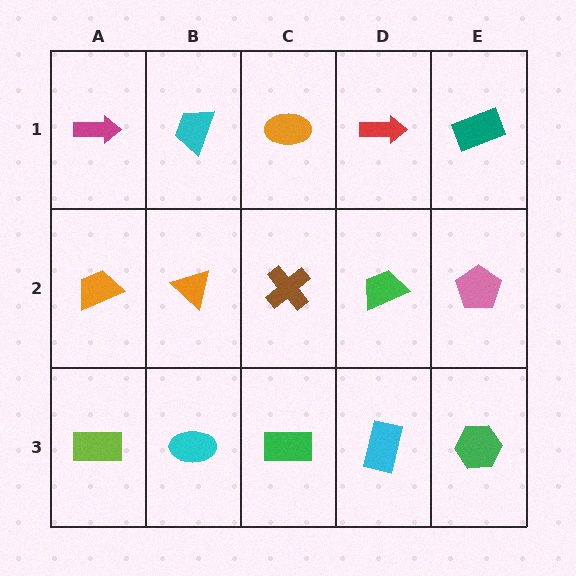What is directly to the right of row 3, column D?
A green hexagon.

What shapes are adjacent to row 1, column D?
A green trapezoid (row 2, column D), an orange ellipse (row 1, column C), a teal rectangle (row 1, column E).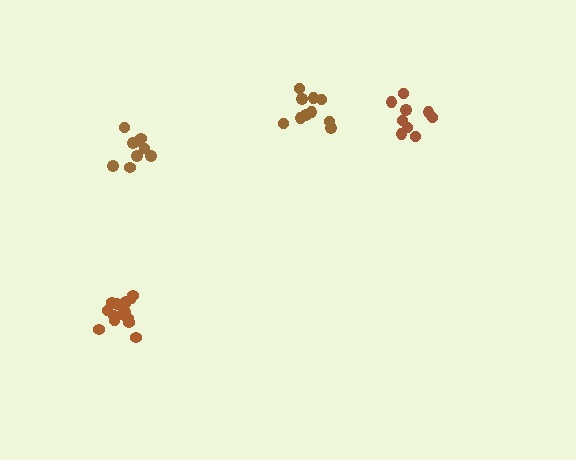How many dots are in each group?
Group 1: 9 dots, Group 2: 9 dots, Group 3: 14 dots, Group 4: 10 dots (42 total).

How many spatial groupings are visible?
There are 4 spatial groupings.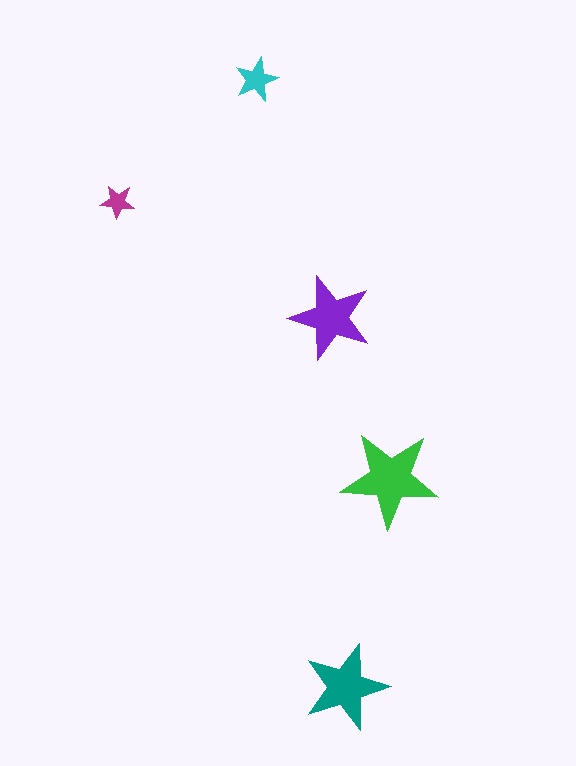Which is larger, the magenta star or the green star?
The green one.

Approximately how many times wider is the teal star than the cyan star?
About 2 times wider.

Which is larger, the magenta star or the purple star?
The purple one.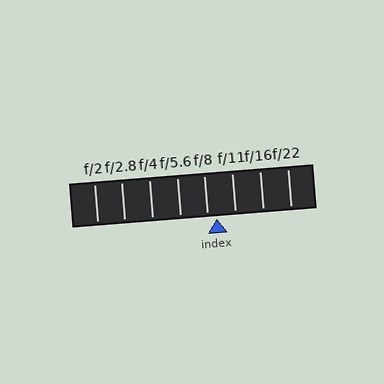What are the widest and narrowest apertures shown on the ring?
The widest aperture shown is f/2 and the narrowest is f/22.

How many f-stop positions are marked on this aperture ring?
There are 8 f-stop positions marked.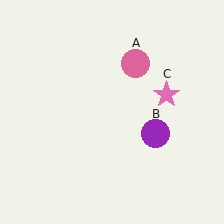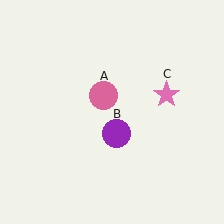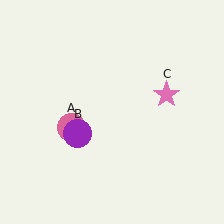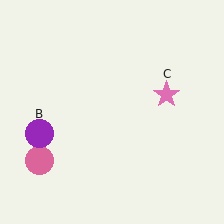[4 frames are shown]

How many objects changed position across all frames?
2 objects changed position: pink circle (object A), purple circle (object B).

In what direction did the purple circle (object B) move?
The purple circle (object B) moved left.